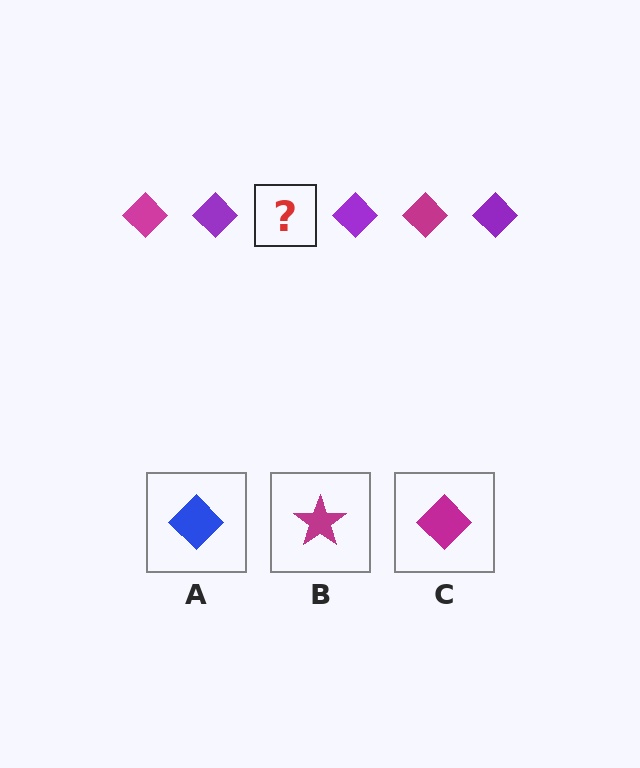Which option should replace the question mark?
Option C.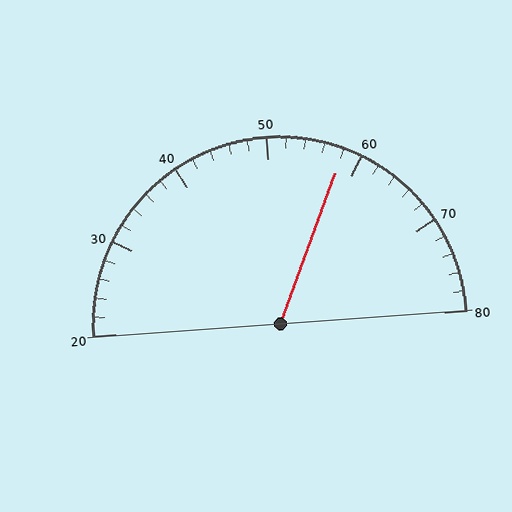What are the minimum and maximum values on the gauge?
The gauge ranges from 20 to 80.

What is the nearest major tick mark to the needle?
The nearest major tick mark is 60.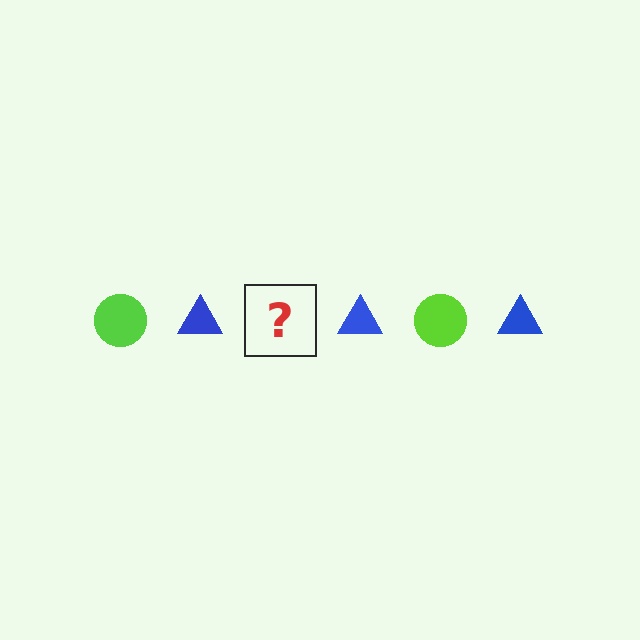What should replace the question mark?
The question mark should be replaced with a lime circle.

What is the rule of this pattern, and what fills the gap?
The rule is that the pattern alternates between lime circle and blue triangle. The gap should be filled with a lime circle.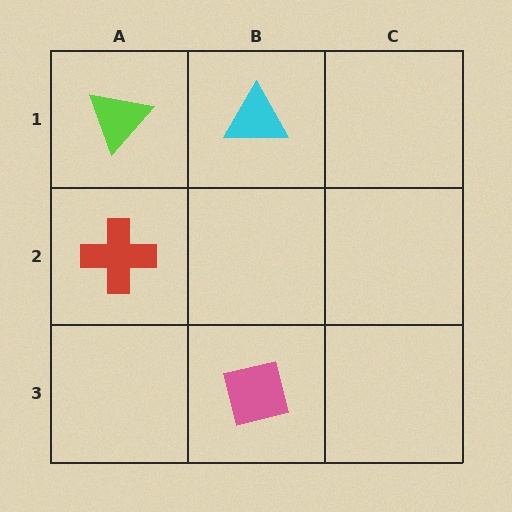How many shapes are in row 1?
2 shapes.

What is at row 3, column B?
A pink square.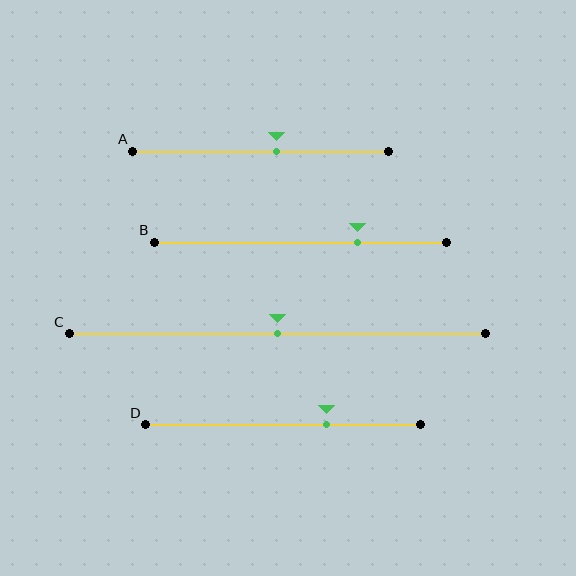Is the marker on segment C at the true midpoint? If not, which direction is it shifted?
Yes, the marker on segment C is at the true midpoint.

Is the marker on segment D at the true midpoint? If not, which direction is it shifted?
No, the marker on segment D is shifted to the right by about 16% of the segment length.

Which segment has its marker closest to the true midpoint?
Segment C has its marker closest to the true midpoint.